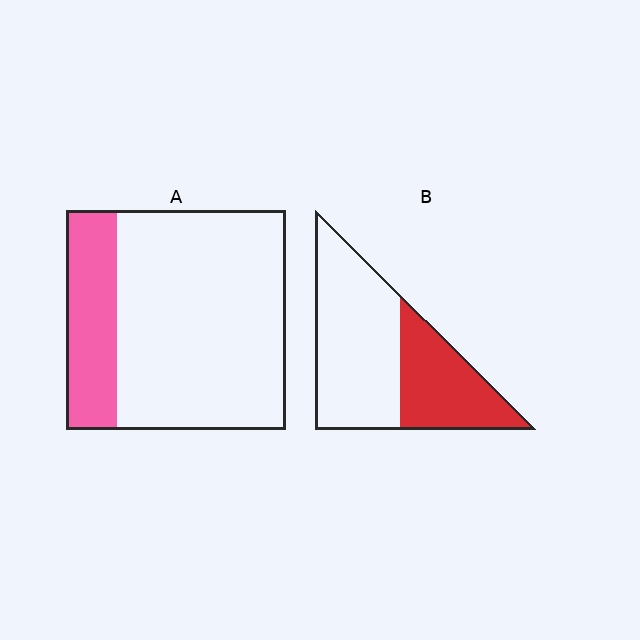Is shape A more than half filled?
No.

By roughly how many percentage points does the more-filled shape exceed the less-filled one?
By roughly 15 percentage points (B over A).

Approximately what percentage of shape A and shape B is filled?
A is approximately 25% and B is approximately 40%.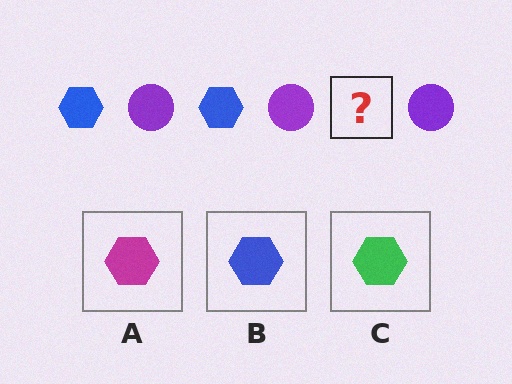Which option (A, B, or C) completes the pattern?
B.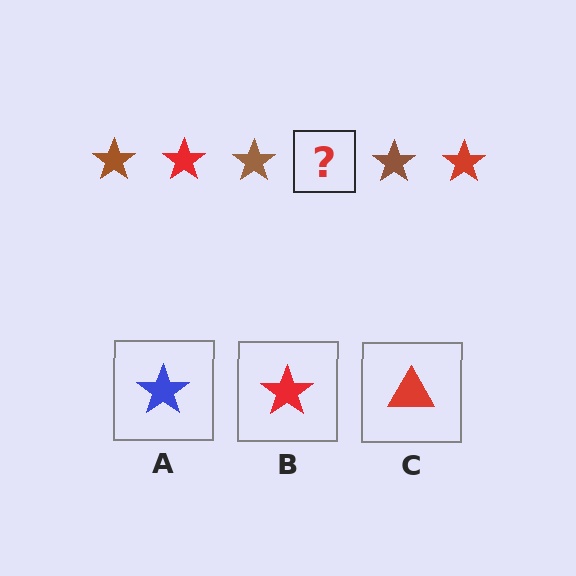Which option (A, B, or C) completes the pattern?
B.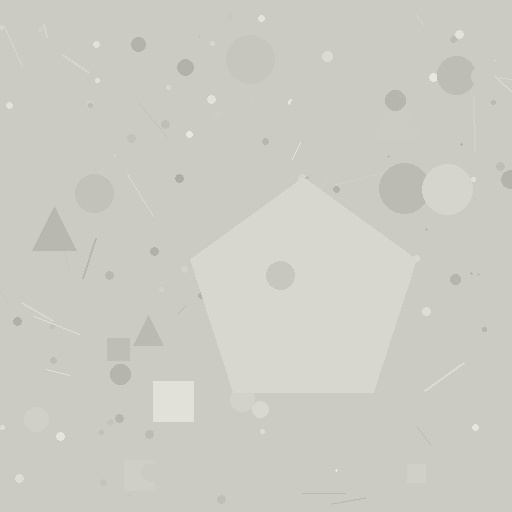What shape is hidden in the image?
A pentagon is hidden in the image.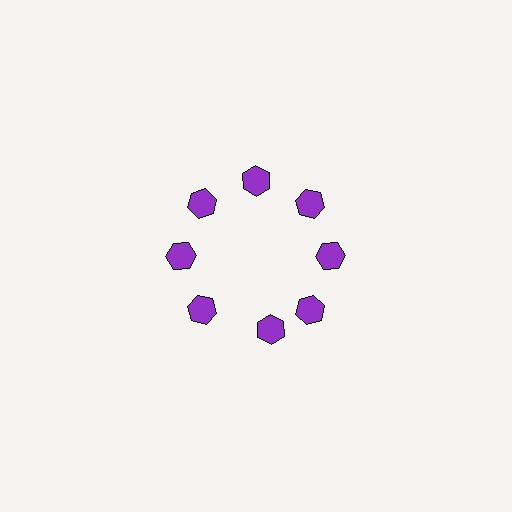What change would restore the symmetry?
The symmetry would be restored by rotating it back into even spacing with its neighbors so that all 8 hexagons sit at equal angles and equal distance from the center.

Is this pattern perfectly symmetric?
No. The 8 purple hexagons are arranged in a ring, but one element near the 6 o'clock position is rotated out of alignment along the ring, breaking the 8-fold rotational symmetry.